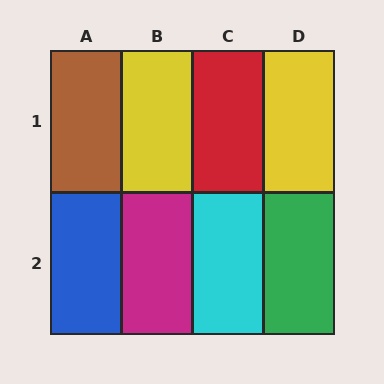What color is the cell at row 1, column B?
Yellow.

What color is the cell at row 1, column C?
Red.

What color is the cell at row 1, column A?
Brown.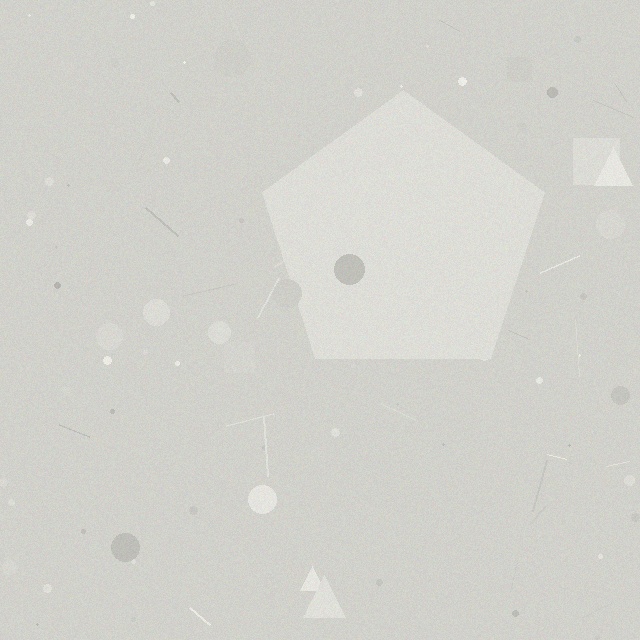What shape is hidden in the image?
A pentagon is hidden in the image.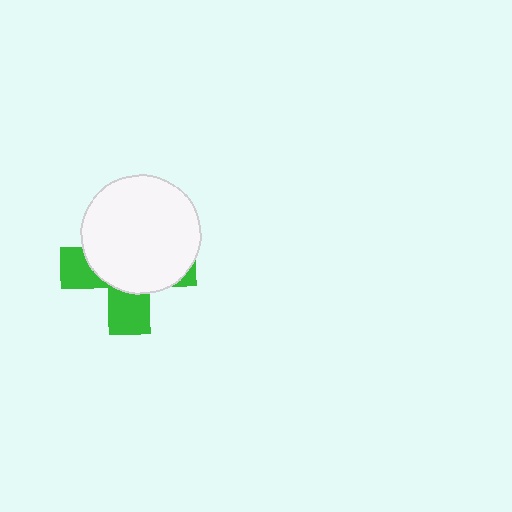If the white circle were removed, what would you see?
You would see the complete green cross.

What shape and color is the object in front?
The object in front is a white circle.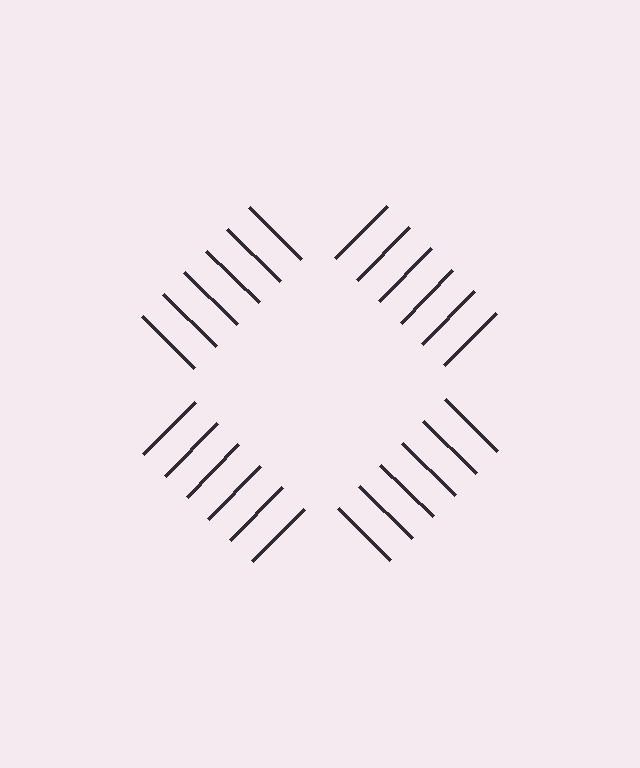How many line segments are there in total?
24 — 6 along each of the 4 edges.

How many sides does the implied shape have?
4 sides — the line-ends trace a square.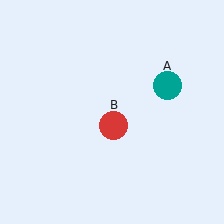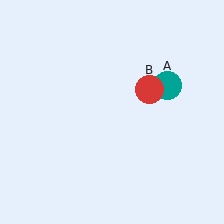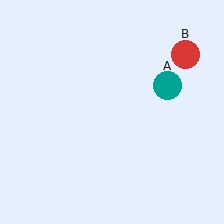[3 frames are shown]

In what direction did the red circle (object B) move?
The red circle (object B) moved up and to the right.